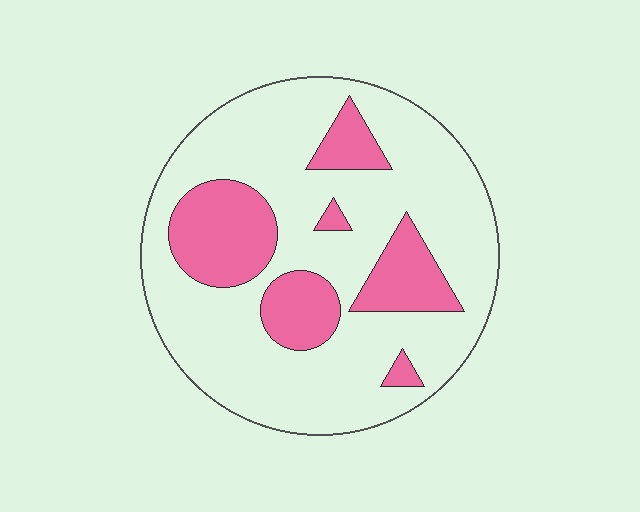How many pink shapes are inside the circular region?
6.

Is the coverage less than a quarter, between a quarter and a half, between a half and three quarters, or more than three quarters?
Between a quarter and a half.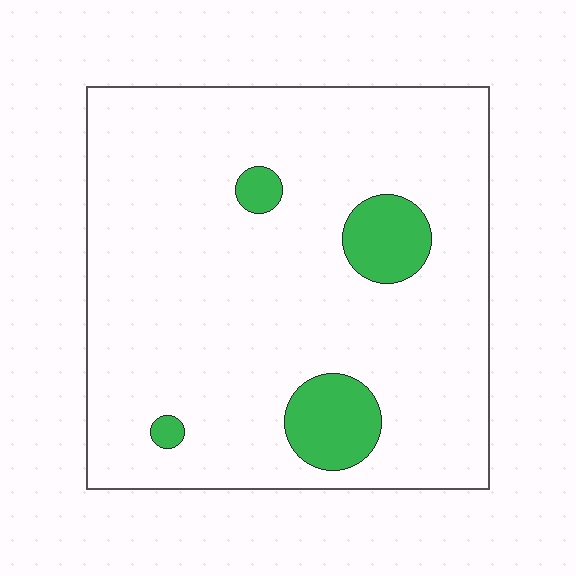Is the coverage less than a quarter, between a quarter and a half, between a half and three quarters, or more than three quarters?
Less than a quarter.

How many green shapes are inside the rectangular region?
4.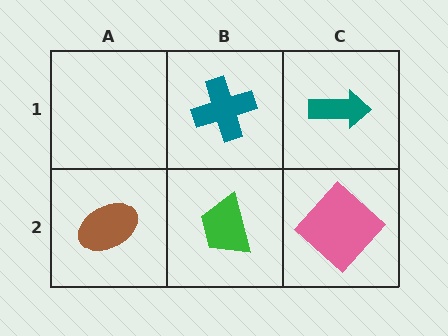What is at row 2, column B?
A green trapezoid.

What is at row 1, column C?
A teal arrow.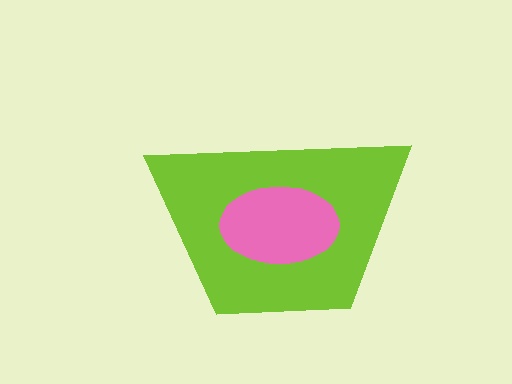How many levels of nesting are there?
2.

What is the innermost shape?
The pink ellipse.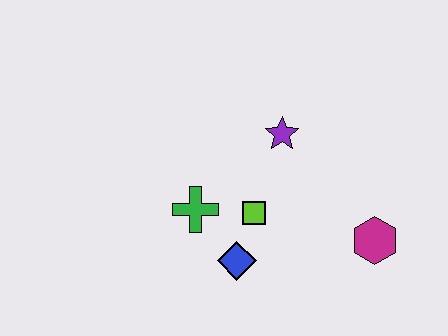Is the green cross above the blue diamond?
Yes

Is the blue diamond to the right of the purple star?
No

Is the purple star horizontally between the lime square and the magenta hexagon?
Yes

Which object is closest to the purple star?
The lime square is closest to the purple star.